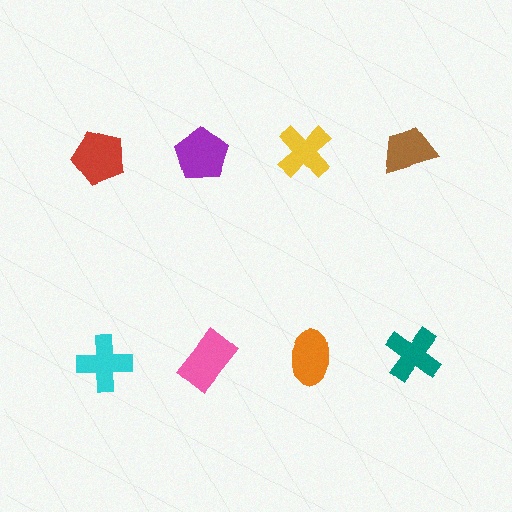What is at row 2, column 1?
A cyan cross.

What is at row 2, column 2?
A pink rectangle.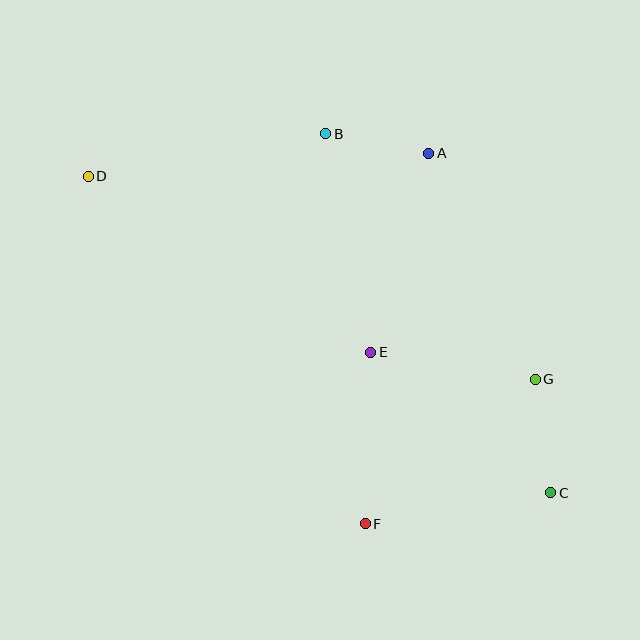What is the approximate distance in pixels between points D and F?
The distance between D and F is approximately 445 pixels.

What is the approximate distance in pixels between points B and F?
The distance between B and F is approximately 392 pixels.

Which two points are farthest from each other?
Points C and D are farthest from each other.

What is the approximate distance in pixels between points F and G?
The distance between F and G is approximately 223 pixels.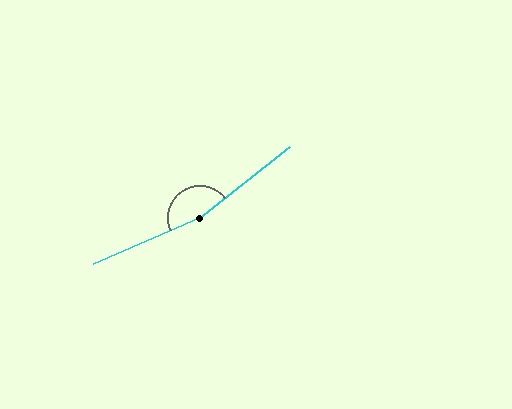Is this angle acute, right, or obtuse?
It is obtuse.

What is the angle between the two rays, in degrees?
Approximately 165 degrees.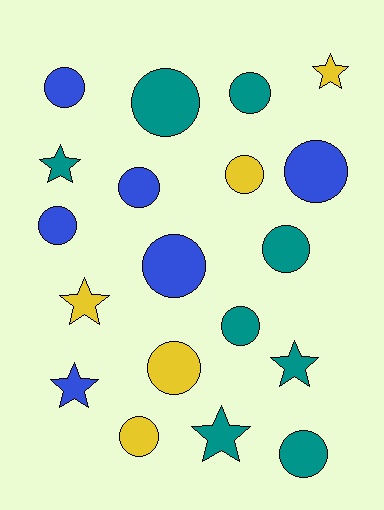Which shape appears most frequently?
Circle, with 13 objects.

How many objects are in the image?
There are 19 objects.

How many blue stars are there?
There is 1 blue star.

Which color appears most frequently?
Teal, with 8 objects.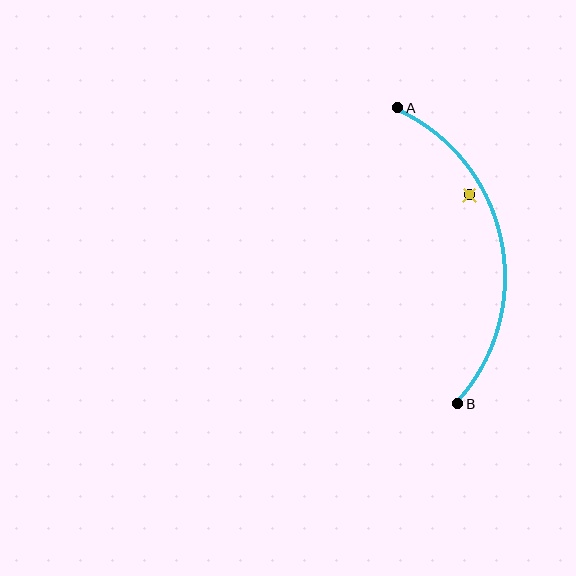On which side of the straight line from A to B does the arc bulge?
The arc bulges to the right of the straight line connecting A and B.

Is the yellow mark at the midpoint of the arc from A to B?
No — the yellow mark does not lie on the arc at all. It sits slightly inside the curve.